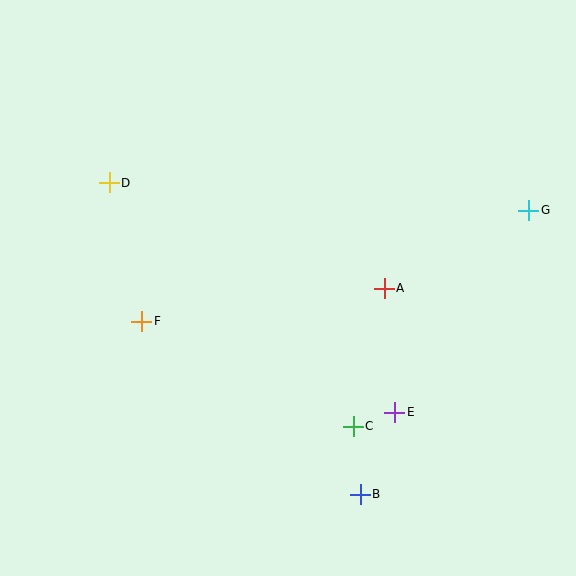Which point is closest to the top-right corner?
Point G is closest to the top-right corner.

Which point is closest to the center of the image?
Point A at (384, 288) is closest to the center.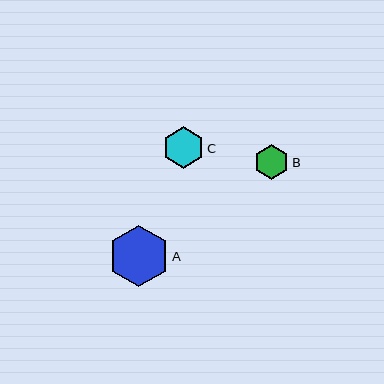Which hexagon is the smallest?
Hexagon B is the smallest with a size of approximately 35 pixels.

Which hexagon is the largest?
Hexagon A is the largest with a size of approximately 61 pixels.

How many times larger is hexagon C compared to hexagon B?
Hexagon C is approximately 1.2 times the size of hexagon B.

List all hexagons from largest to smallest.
From largest to smallest: A, C, B.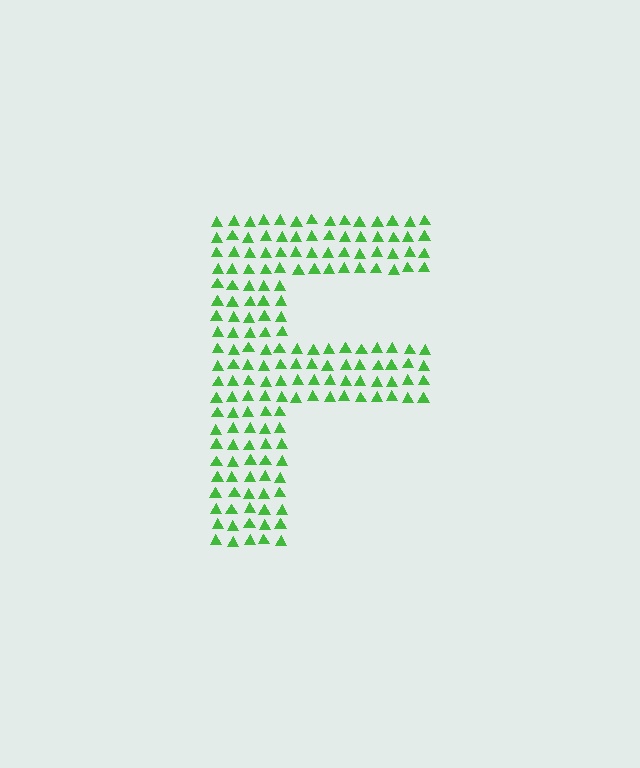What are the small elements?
The small elements are triangles.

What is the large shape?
The large shape is the letter F.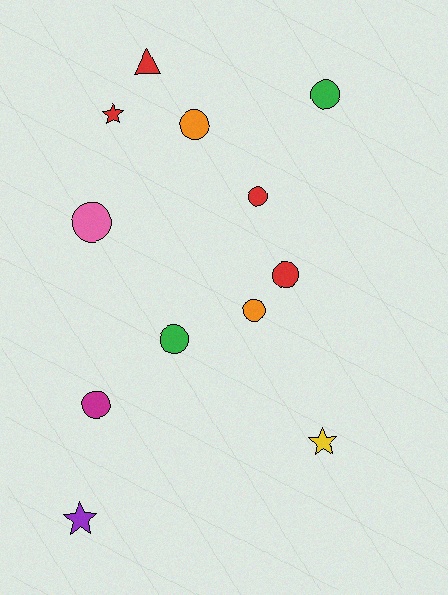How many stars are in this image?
There are 3 stars.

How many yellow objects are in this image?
There is 1 yellow object.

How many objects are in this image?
There are 12 objects.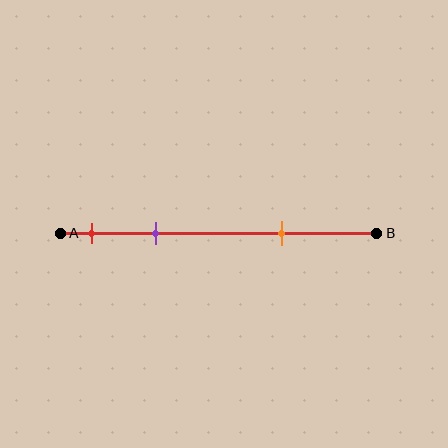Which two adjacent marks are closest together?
The red and purple marks are the closest adjacent pair.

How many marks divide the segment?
There are 3 marks dividing the segment.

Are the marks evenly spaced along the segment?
No, the marks are not evenly spaced.